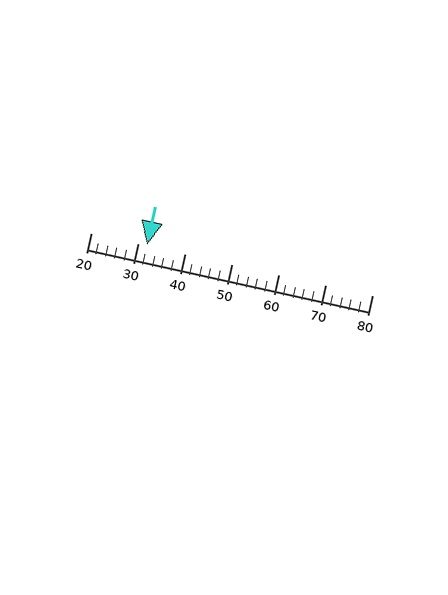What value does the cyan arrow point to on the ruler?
The cyan arrow points to approximately 32.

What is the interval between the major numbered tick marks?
The major tick marks are spaced 10 units apart.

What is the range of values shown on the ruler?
The ruler shows values from 20 to 80.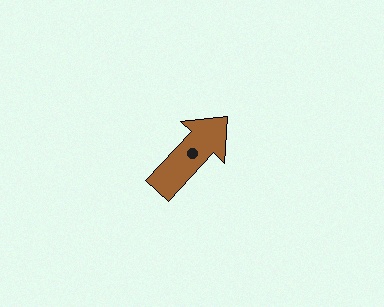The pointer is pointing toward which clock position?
Roughly 1 o'clock.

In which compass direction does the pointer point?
Northeast.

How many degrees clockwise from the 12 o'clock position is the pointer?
Approximately 43 degrees.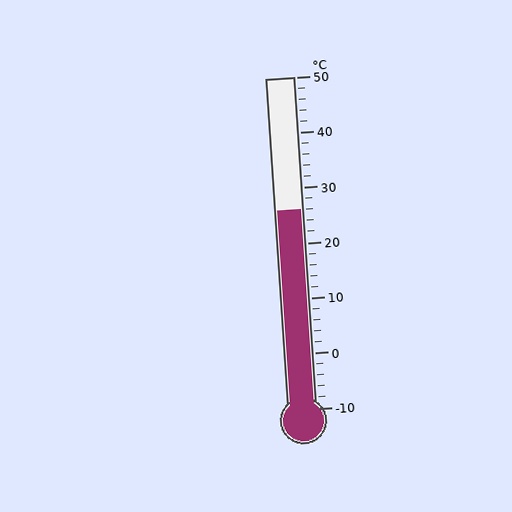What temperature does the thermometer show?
The thermometer shows approximately 26°C.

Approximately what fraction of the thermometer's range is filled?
The thermometer is filled to approximately 60% of its range.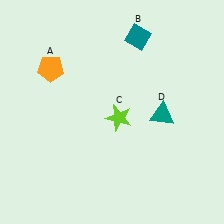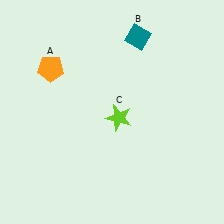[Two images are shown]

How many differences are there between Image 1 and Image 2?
There is 1 difference between the two images.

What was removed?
The teal triangle (D) was removed in Image 2.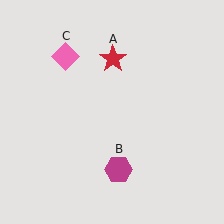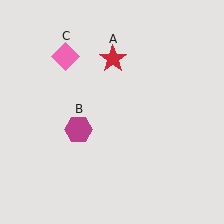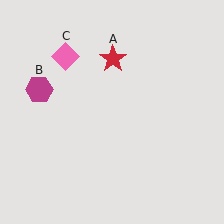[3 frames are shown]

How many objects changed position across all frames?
1 object changed position: magenta hexagon (object B).